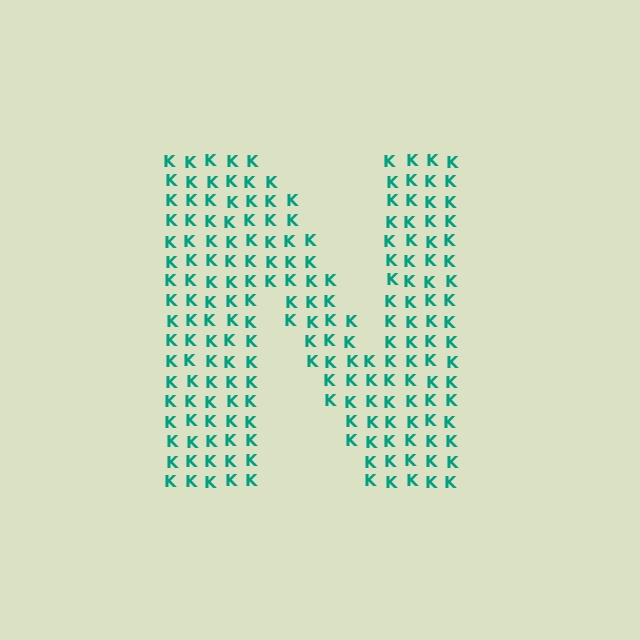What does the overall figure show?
The overall figure shows the letter N.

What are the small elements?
The small elements are letter K's.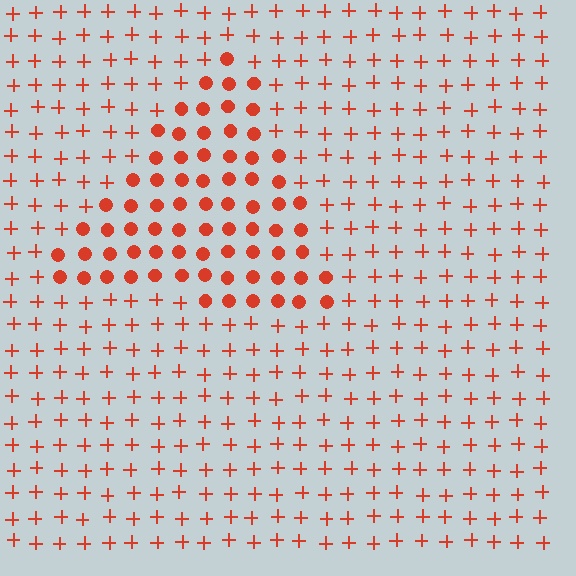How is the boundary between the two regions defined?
The boundary is defined by a change in element shape: circles inside vs. plus signs outside. All elements share the same color and spacing.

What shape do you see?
I see a triangle.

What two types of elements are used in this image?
The image uses circles inside the triangle region and plus signs outside it.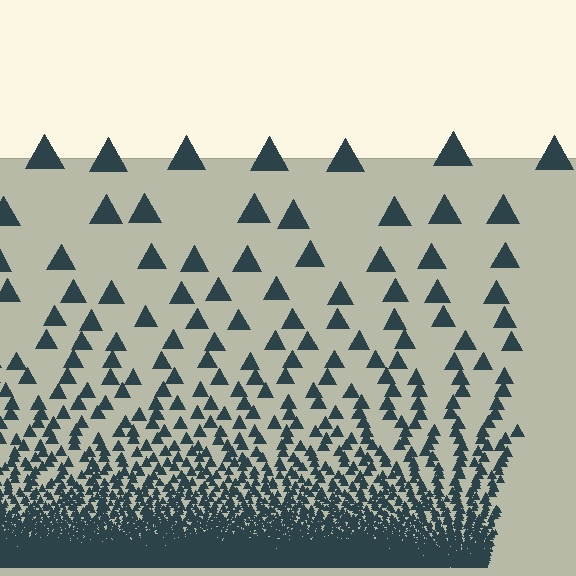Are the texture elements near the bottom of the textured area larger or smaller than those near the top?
Smaller. The gradient is inverted — elements near the bottom are smaller and denser.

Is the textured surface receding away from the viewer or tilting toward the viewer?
The surface appears to tilt toward the viewer. Texture elements get larger and sparser toward the top.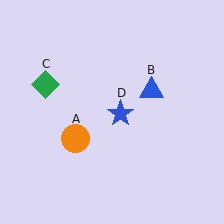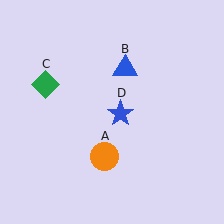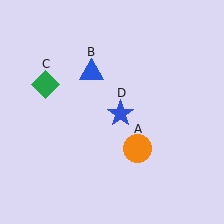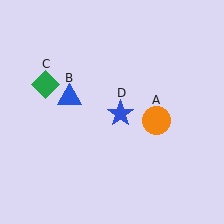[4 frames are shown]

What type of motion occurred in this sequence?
The orange circle (object A), blue triangle (object B) rotated counterclockwise around the center of the scene.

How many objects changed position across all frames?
2 objects changed position: orange circle (object A), blue triangle (object B).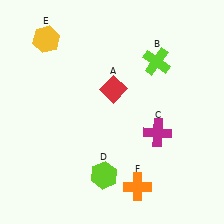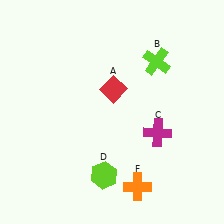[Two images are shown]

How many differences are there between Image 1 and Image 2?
There is 1 difference between the two images.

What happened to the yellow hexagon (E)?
The yellow hexagon (E) was removed in Image 2. It was in the top-left area of Image 1.